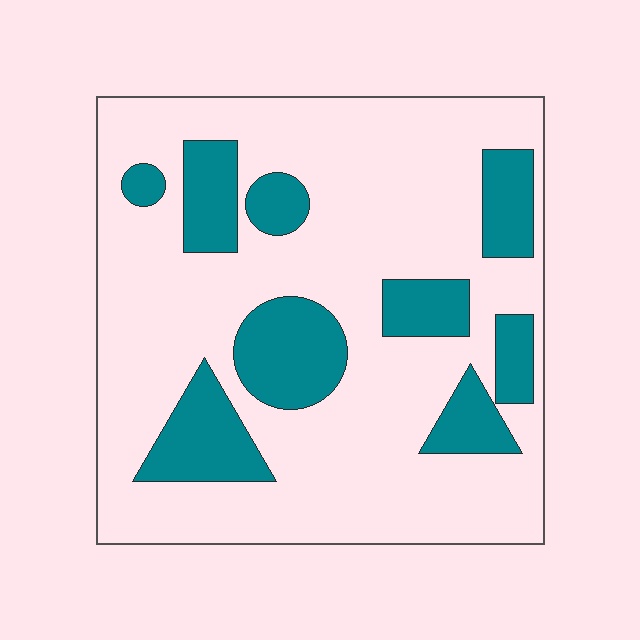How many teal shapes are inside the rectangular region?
9.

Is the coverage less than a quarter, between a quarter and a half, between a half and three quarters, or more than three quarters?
Less than a quarter.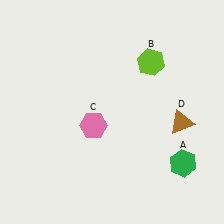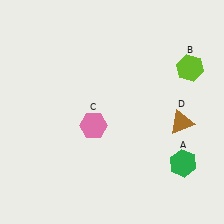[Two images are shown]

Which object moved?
The lime hexagon (B) moved right.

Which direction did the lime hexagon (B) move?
The lime hexagon (B) moved right.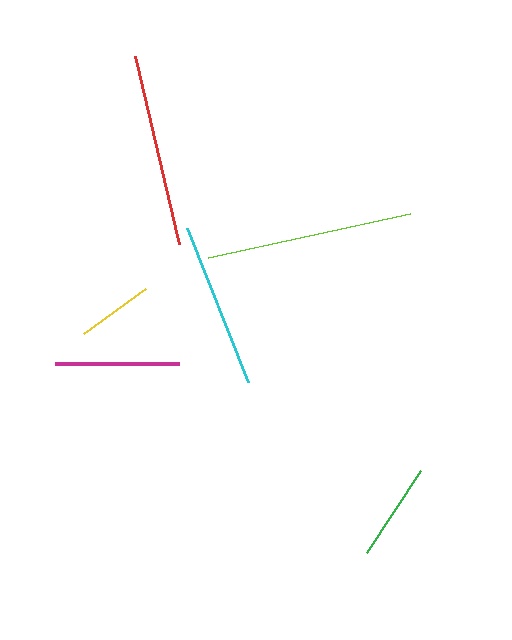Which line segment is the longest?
The lime line is the longest at approximately 207 pixels.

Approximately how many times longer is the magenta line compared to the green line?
The magenta line is approximately 1.3 times the length of the green line.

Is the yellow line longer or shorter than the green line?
The green line is longer than the yellow line.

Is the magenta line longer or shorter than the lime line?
The lime line is longer than the magenta line.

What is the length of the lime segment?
The lime segment is approximately 207 pixels long.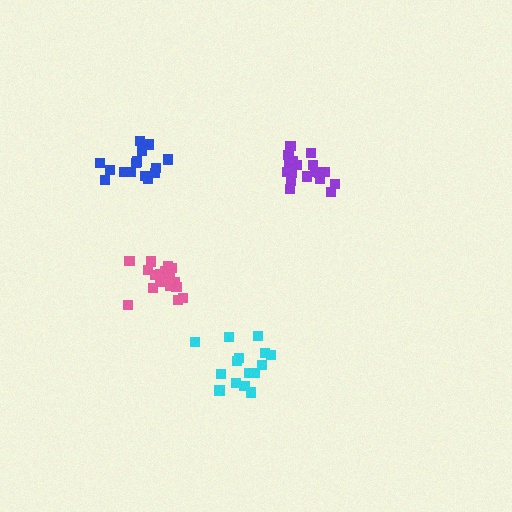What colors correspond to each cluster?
The clusters are colored: purple, cyan, pink, blue.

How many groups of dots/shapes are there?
There are 4 groups.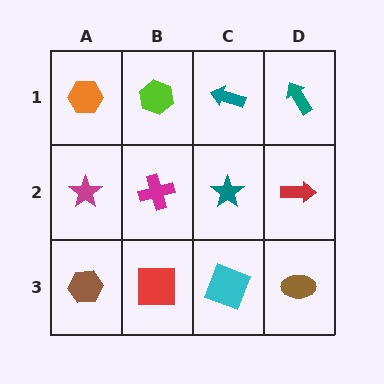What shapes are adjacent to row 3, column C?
A teal star (row 2, column C), a red square (row 3, column B), a brown ellipse (row 3, column D).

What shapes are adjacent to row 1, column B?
A magenta cross (row 2, column B), an orange hexagon (row 1, column A), a teal arrow (row 1, column C).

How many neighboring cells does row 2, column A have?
3.